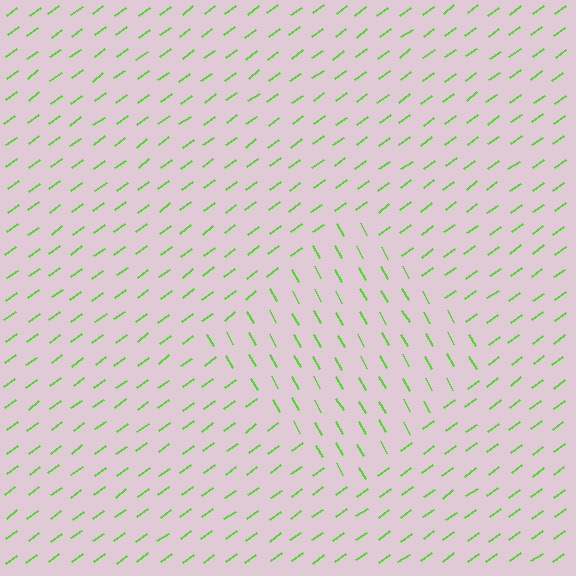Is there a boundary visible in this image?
Yes, there is a texture boundary formed by a change in line orientation.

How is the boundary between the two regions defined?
The boundary is defined purely by a change in line orientation (approximately 83 degrees difference). All lines are the same color and thickness.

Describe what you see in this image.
The image is filled with small lime line segments. A diamond region in the image has lines oriented differently from the surrounding lines, creating a visible texture boundary.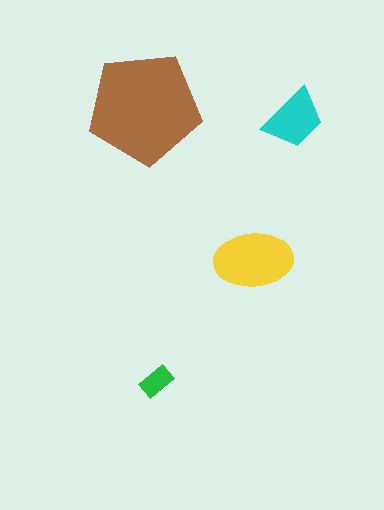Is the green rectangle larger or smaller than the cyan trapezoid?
Smaller.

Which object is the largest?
The brown pentagon.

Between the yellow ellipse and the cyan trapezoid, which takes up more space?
The yellow ellipse.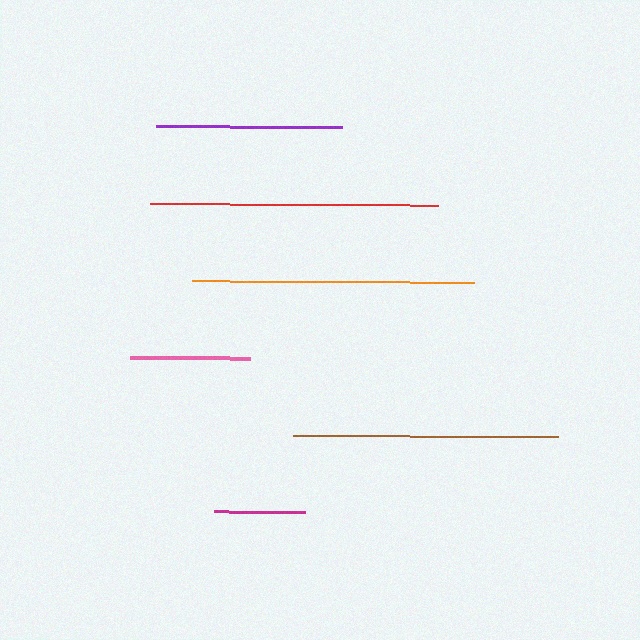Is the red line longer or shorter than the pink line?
The red line is longer than the pink line.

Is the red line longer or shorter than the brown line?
The red line is longer than the brown line.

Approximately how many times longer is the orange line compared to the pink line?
The orange line is approximately 2.3 times the length of the pink line.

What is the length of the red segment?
The red segment is approximately 288 pixels long.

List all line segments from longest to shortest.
From longest to shortest: red, orange, brown, purple, pink, magenta.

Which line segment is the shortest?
The magenta line is the shortest at approximately 91 pixels.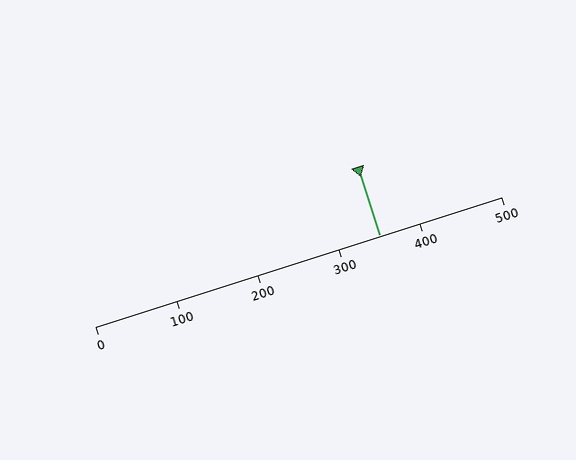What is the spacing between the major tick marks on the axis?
The major ticks are spaced 100 apart.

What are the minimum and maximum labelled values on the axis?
The axis runs from 0 to 500.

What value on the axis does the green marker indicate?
The marker indicates approximately 350.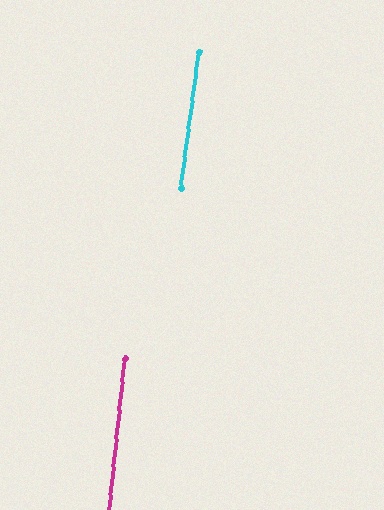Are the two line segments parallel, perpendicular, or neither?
Parallel — their directions differ by only 1.7°.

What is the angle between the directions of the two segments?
Approximately 2 degrees.